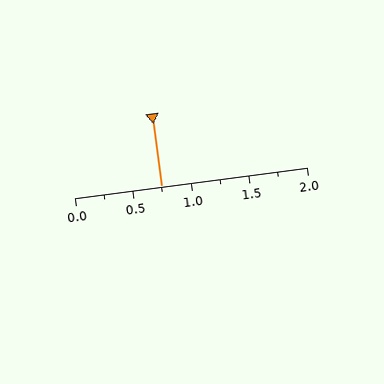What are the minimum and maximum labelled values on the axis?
The axis runs from 0.0 to 2.0.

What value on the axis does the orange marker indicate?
The marker indicates approximately 0.75.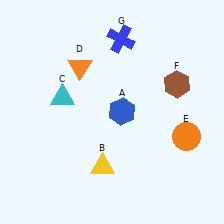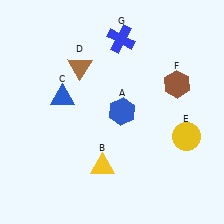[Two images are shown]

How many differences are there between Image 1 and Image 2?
There are 3 differences between the two images.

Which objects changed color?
C changed from cyan to blue. D changed from orange to brown. E changed from orange to yellow.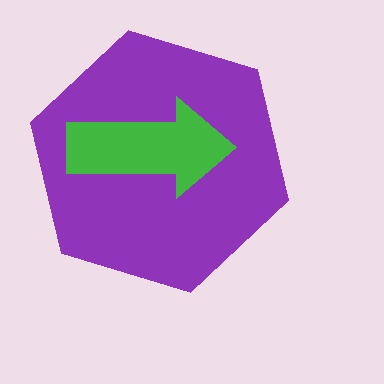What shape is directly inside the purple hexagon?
The green arrow.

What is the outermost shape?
The purple hexagon.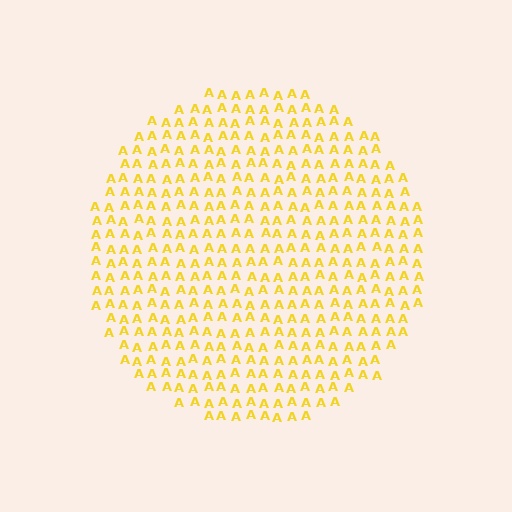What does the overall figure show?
The overall figure shows a circle.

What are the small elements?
The small elements are letter A's.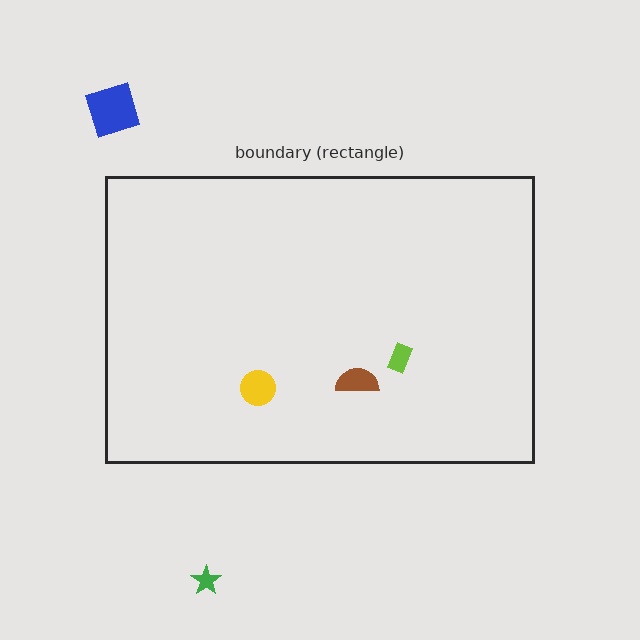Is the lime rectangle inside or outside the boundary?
Inside.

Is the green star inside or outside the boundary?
Outside.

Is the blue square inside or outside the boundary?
Outside.